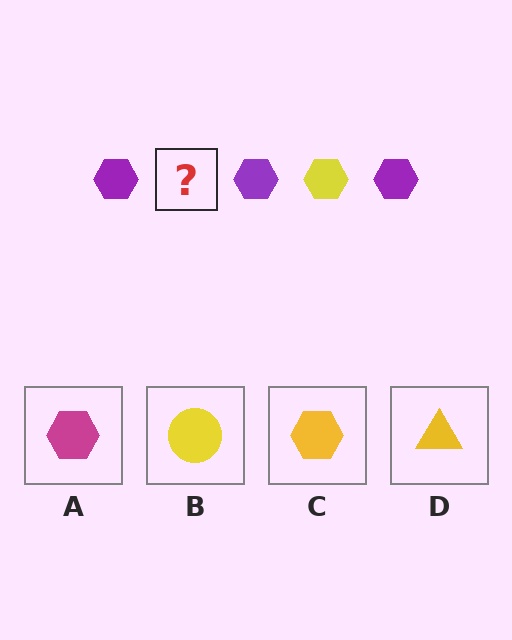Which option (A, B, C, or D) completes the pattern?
C.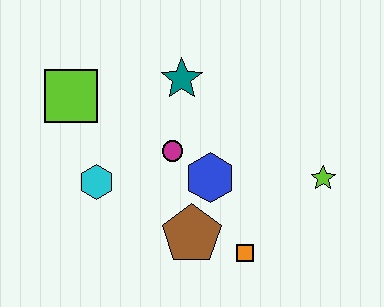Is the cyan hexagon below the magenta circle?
Yes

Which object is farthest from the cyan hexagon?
The lime star is farthest from the cyan hexagon.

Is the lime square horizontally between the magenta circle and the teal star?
No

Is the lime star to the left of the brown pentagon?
No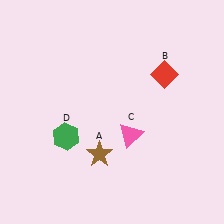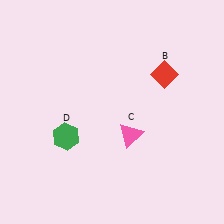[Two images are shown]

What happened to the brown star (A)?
The brown star (A) was removed in Image 2. It was in the bottom-left area of Image 1.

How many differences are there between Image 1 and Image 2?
There is 1 difference between the two images.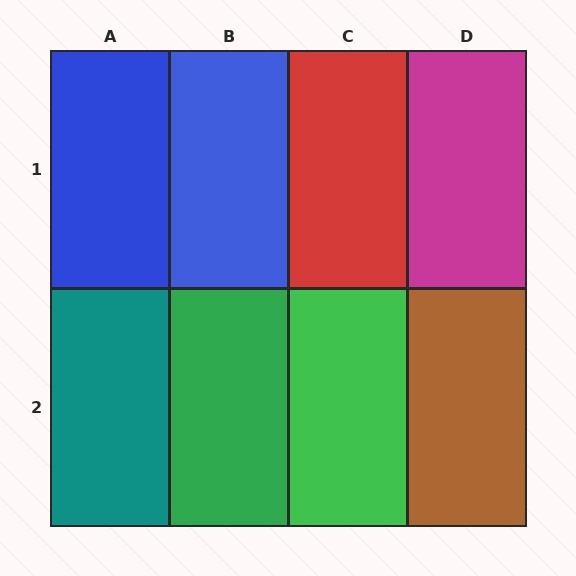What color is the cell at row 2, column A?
Teal.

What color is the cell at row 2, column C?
Green.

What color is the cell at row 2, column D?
Brown.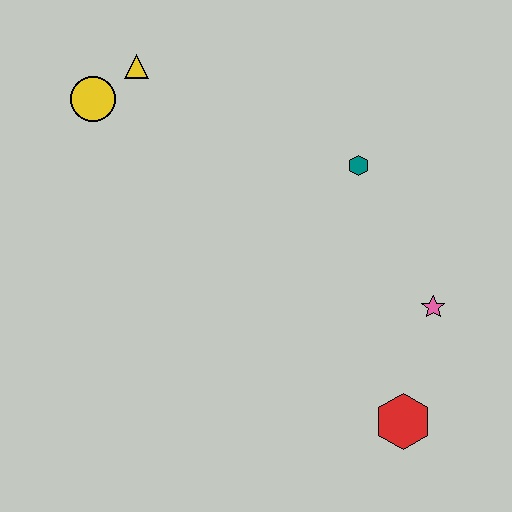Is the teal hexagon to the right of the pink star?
No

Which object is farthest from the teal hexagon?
The yellow circle is farthest from the teal hexagon.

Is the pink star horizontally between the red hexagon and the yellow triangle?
No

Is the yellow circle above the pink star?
Yes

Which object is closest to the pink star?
The red hexagon is closest to the pink star.